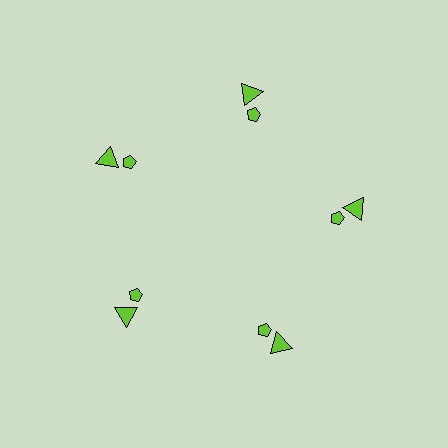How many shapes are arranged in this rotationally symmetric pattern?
There are 10 shapes, arranged in 5 groups of 2.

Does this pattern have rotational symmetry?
Yes, this pattern has 5-fold rotational symmetry. It looks the same after rotating 72 degrees around the center.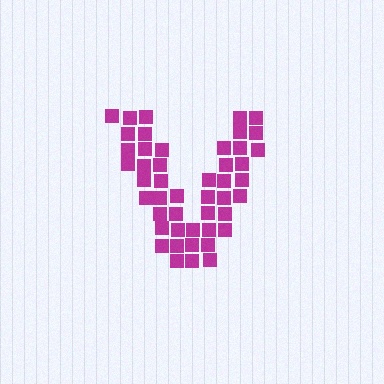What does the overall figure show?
The overall figure shows the letter V.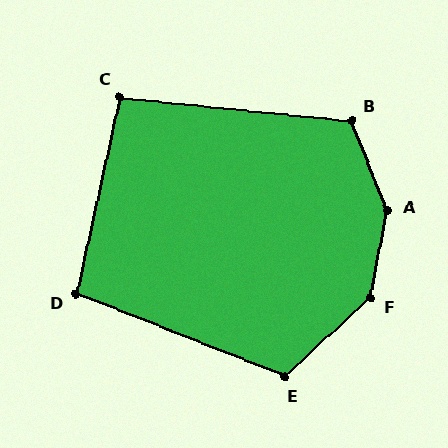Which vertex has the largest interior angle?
A, at approximately 147 degrees.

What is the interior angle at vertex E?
Approximately 116 degrees (obtuse).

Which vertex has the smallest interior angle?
C, at approximately 97 degrees.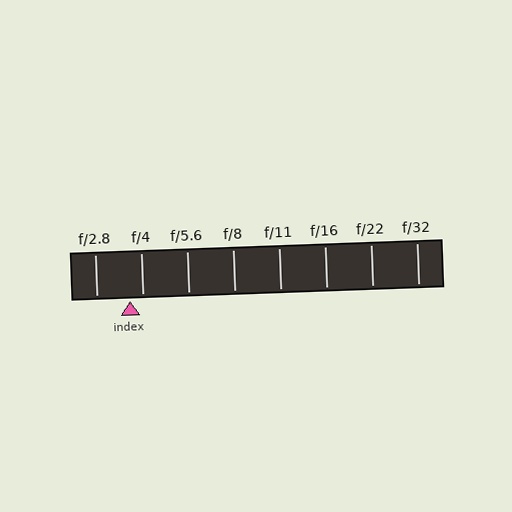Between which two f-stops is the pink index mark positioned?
The index mark is between f/2.8 and f/4.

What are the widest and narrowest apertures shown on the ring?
The widest aperture shown is f/2.8 and the narrowest is f/32.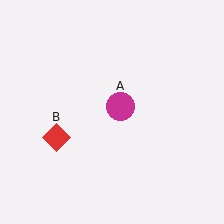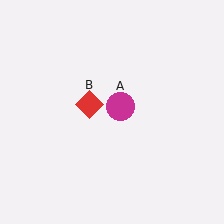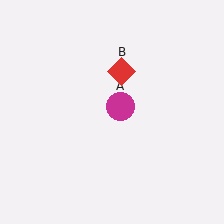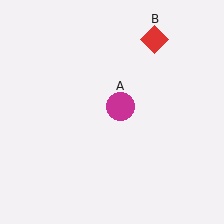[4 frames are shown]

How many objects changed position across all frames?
1 object changed position: red diamond (object B).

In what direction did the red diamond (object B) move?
The red diamond (object B) moved up and to the right.